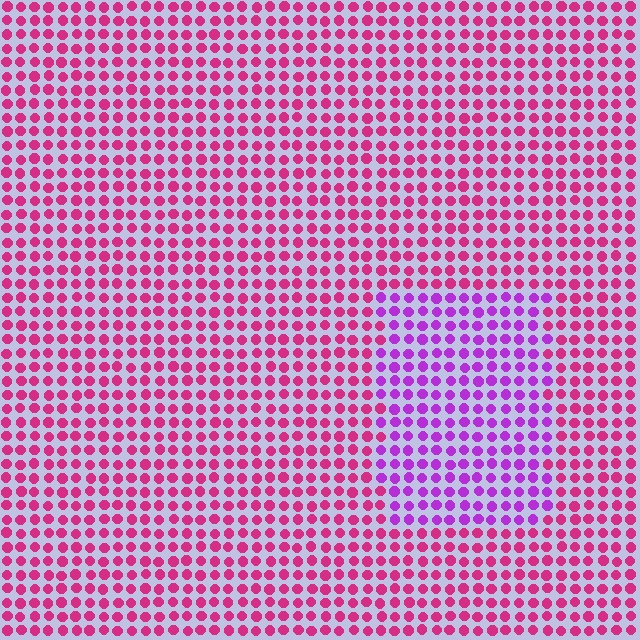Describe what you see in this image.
The image is filled with small magenta elements in a uniform arrangement. A rectangle-shaped region is visible where the elements are tinted to a slightly different hue, forming a subtle color boundary.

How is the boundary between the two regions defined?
The boundary is defined purely by a slight shift in hue (about 40 degrees). Spacing, size, and orientation are identical on both sides.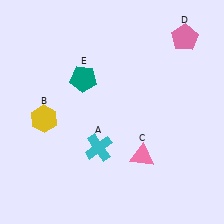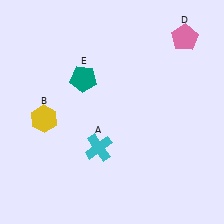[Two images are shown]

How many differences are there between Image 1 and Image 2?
There is 1 difference between the two images.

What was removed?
The pink triangle (C) was removed in Image 2.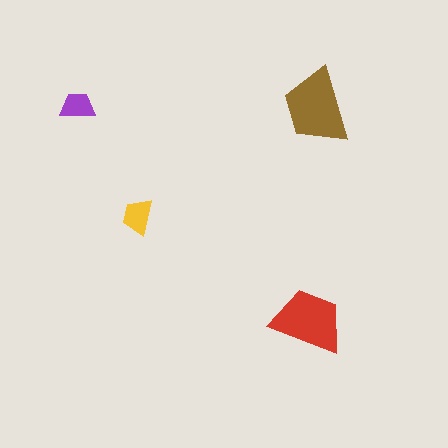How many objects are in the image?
There are 4 objects in the image.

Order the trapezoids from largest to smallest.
the brown one, the red one, the yellow one, the purple one.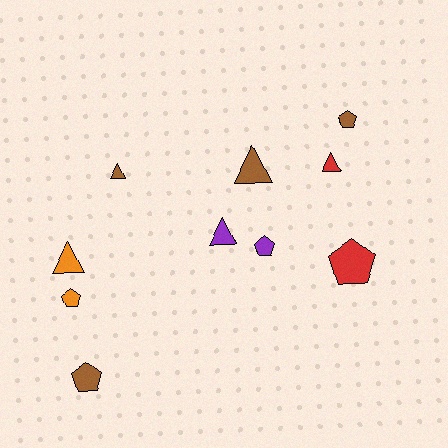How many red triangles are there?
There is 1 red triangle.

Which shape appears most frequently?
Triangle, with 5 objects.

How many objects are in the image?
There are 10 objects.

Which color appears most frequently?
Brown, with 4 objects.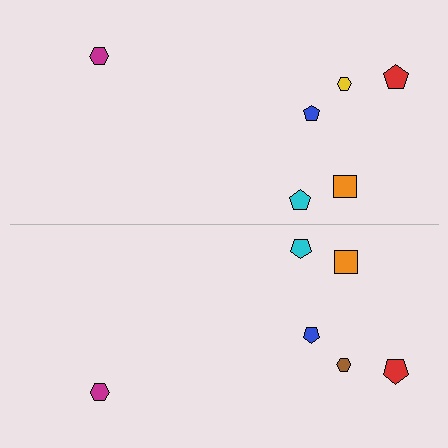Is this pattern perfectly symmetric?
No, the pattern is not perfectly symmetric. The brown hexagon on the bottom side breaks the symmetry — its mirror counterpart is yellow.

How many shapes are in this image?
There are 12 shapes in this image.